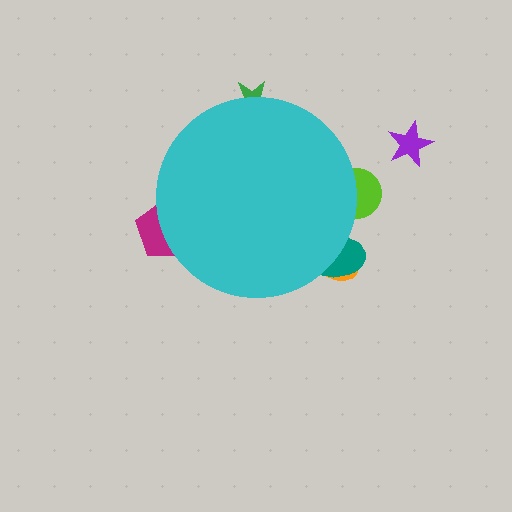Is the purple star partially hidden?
No, the purple star is fully visible.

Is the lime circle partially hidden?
Yes, the lime circle is partially hidden behind the cyan circle.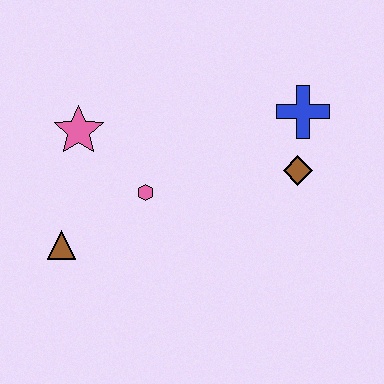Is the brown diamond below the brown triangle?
No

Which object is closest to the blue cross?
The brown diamond is closest to the blue cross.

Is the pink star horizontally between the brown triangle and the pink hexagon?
Yes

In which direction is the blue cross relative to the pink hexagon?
The blue cross is to the right of the pink hexagon.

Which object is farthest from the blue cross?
The brown triangle is farthest from the blue cross.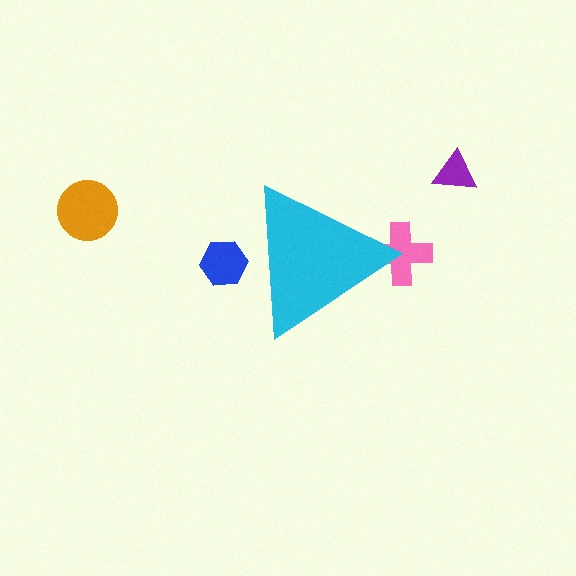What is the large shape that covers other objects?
A cyan triangle.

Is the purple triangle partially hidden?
No, the purple triangle is fully visible.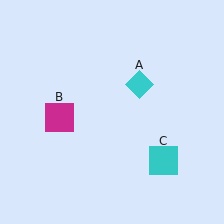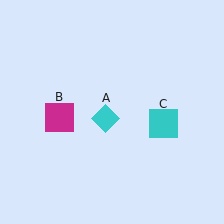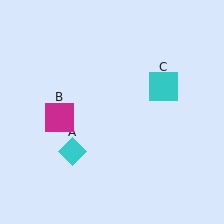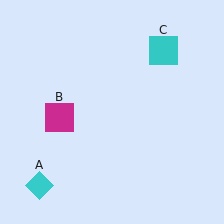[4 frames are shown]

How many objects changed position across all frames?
2 objects changed position: cyan diamond (object A), cyan square (object C).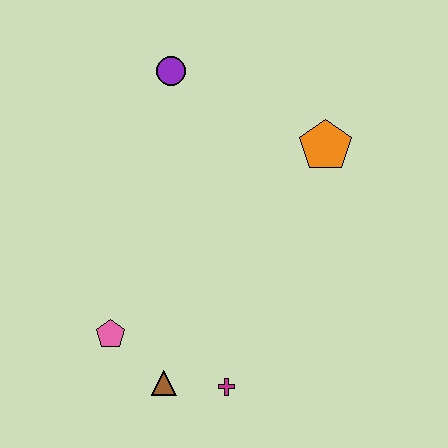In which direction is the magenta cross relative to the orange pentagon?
The magenta cross is below the orange pentagon.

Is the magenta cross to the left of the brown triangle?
No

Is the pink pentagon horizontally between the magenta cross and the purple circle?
No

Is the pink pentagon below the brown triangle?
No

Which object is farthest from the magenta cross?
The purple circle is farthest from the magenta cross.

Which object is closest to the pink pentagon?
The brown triangle is closest to the pink pentagon.